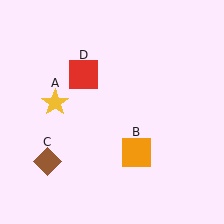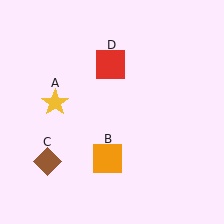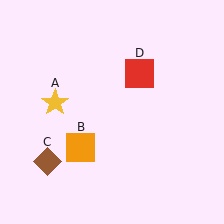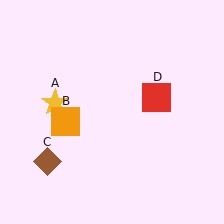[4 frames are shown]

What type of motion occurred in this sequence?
The orange square (object B), red square (object D) rotated clockwise around the center of the scene.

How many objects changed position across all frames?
2 objects changed position: orange square (object B), red square (object D).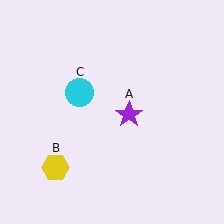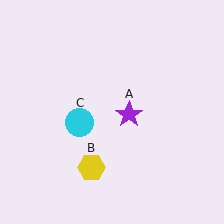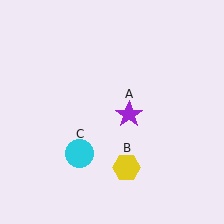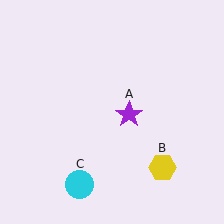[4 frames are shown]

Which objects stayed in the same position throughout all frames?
Purple star (object A) remained stationary.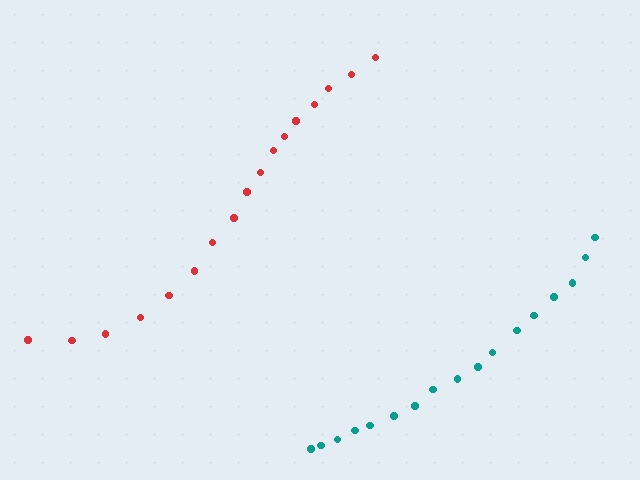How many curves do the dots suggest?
There are 2 distinct paths.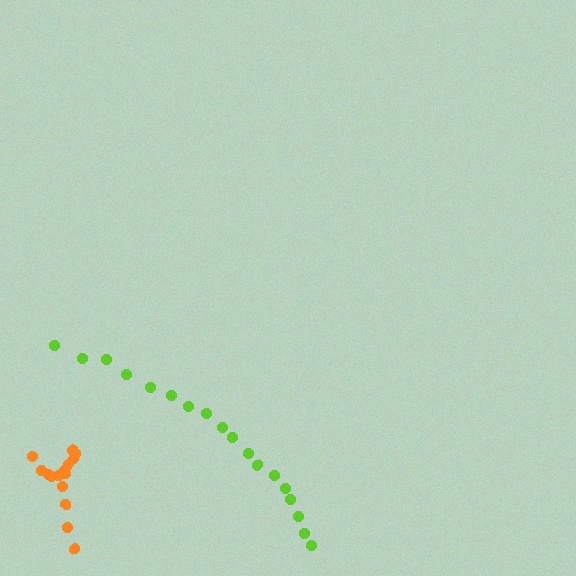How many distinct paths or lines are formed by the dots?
There are 2 distinct paths.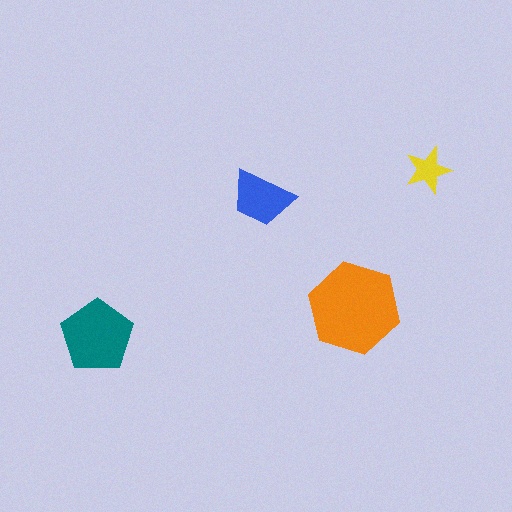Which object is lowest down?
The teal pentagon is bottommost.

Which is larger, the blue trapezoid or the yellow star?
The blue trapezoid.